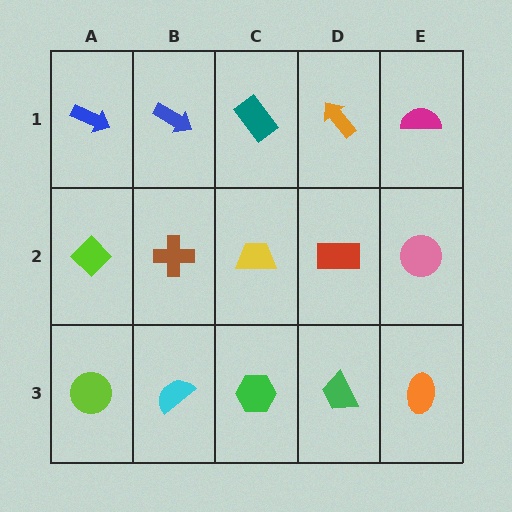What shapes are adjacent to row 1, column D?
A red rectangle (row 2, column D), a teal rectangle (row 1, column C), a magenta semicircle (row 1, column E).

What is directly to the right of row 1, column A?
A blue arrow.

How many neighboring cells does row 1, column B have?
3.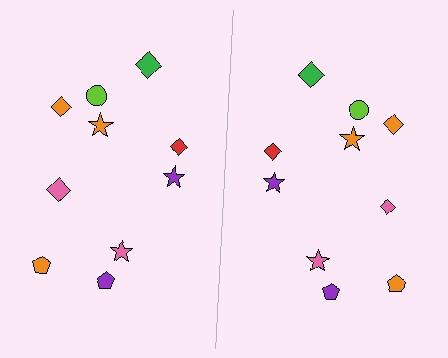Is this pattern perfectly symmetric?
No, the pattern is not perfectly symmetric. The pink diamond on the right side has a different size than its mirror counterpart.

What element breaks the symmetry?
The pink diamond on the right side has a different size than its mirror counterpart.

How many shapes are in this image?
There are 20 shapes in this image.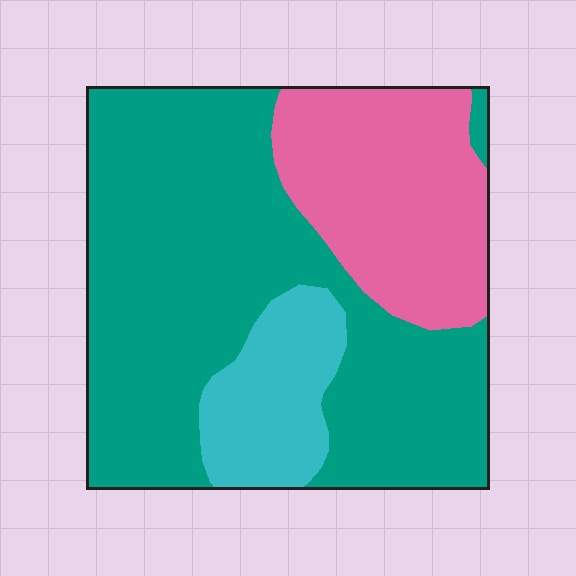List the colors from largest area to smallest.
From largest to smallest: teal, pink, cyan.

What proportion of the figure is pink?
Pink covers around 25% of the figure.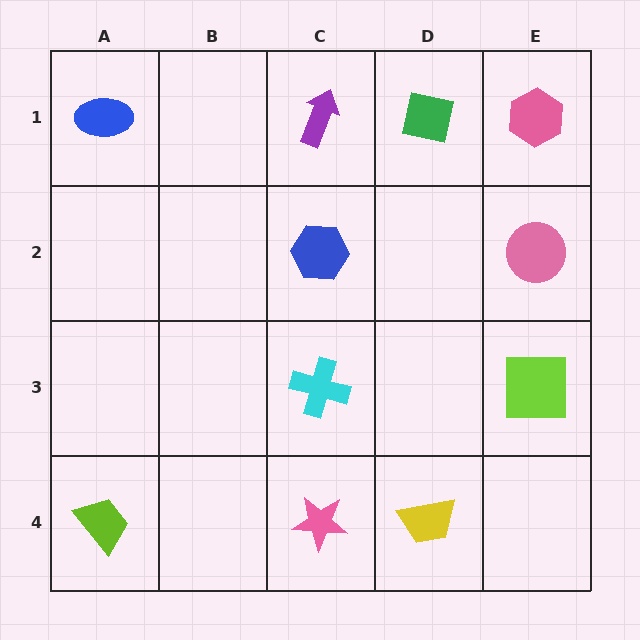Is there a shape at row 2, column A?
No, that cell is empty.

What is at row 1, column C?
A purple arrow.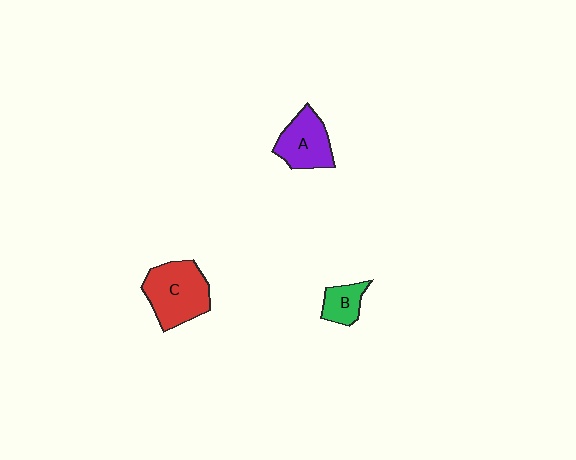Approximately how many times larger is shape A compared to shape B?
Approximately 1.7 times.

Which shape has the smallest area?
Shape B (green).